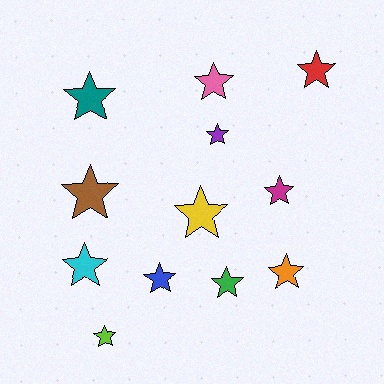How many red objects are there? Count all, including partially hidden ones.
There is 1 red object.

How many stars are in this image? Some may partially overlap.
There are 12 stars.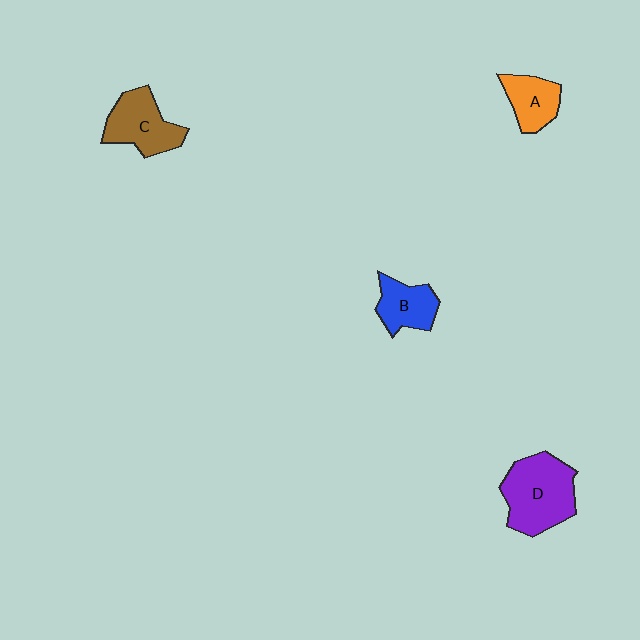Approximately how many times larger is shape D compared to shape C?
Approximately 1.3 times.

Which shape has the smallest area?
Shape A (orange).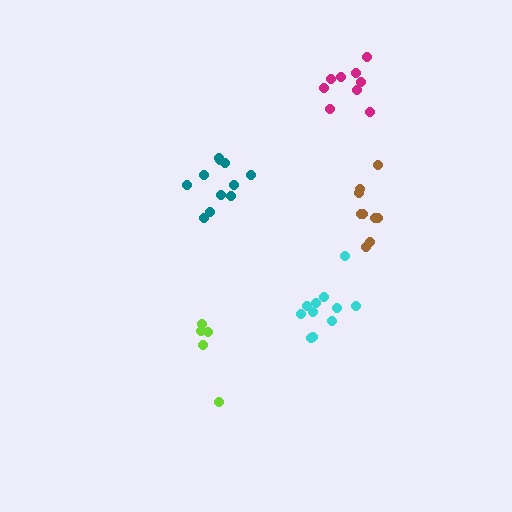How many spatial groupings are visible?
There are 5 spatial groupings.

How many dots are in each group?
Group 1: 5 dots, Group 2: 9 dots, Group 3: 11 dots, Group 4: 11 dots, Group 5: 9 dots (45 total).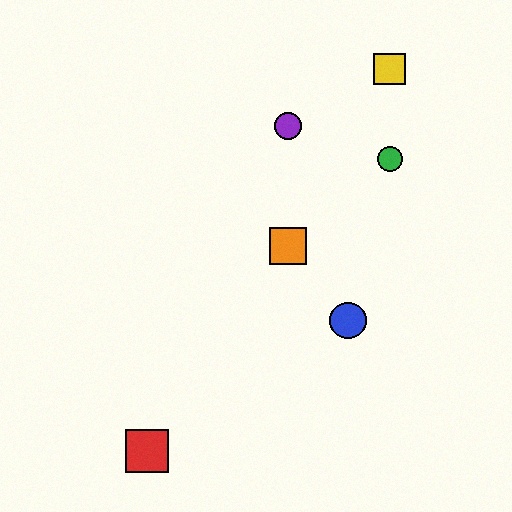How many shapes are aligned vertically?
2 shapes (the purple circle, the orange square) are aligned vertically.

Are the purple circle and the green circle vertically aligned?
No, the purple circle is at x≈288 and the green circle is at x≈390.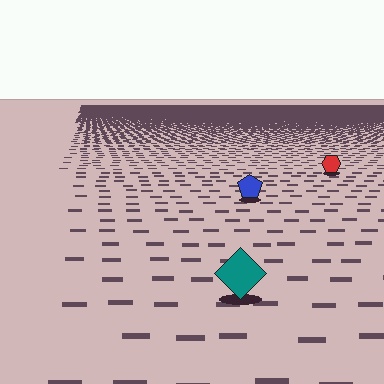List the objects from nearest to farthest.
From nearest to farthest: the teal diamond, the blue pentagon, the red hexagon.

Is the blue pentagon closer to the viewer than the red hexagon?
Yes. The blue pentagon is closer — you can tell from the texture gradient: the ground texture is coarser near it.